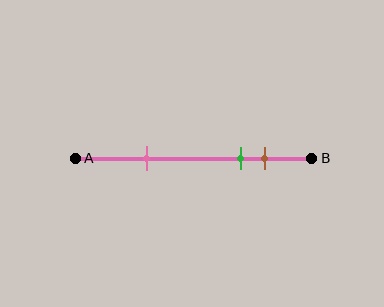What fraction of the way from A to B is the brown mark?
The brown mark is approximately 80% (0.8) of the way from A to B.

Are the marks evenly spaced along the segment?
No, the marks are not evenly spaced.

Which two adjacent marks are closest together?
The green and brown marks are the closest adjacent pair.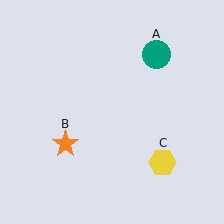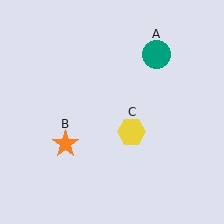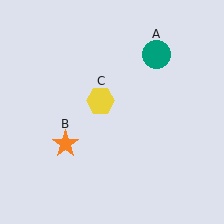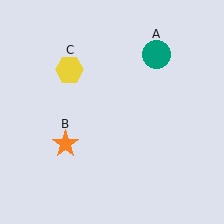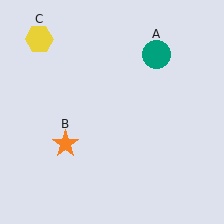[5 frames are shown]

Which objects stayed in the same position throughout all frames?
Teal circle (object A) and orange star (object B) remained stationary.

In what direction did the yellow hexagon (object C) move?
The yellow hexagon (object C) moved up and to the left.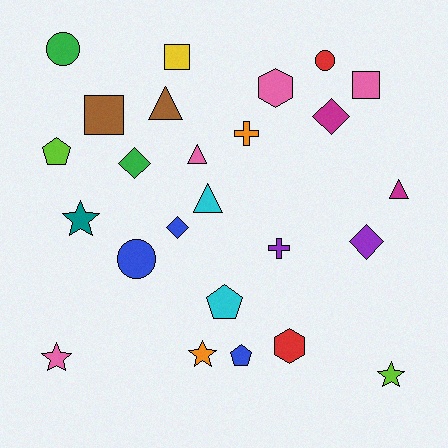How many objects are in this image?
There are 25 objects.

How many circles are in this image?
There are 3 circles.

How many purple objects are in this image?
There are 2 purple objects.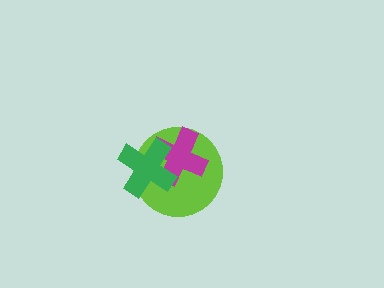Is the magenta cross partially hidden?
Yes, it is partially covered by another shape.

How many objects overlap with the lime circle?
2 objects overlap with the lime circle.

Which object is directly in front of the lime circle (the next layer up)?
The magenta cross is directly in front of the lime circle.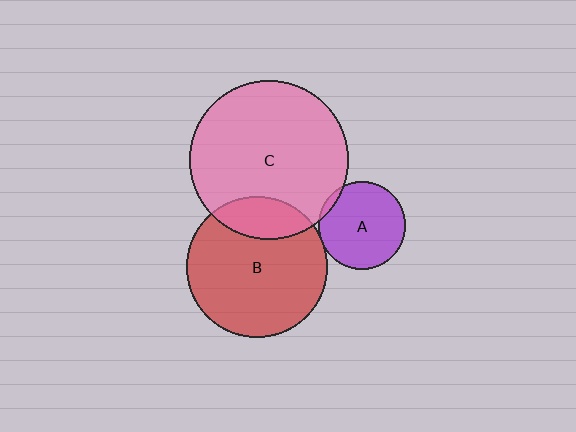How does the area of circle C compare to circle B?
Approximately 1.3 times.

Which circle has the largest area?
Circle C (pink).